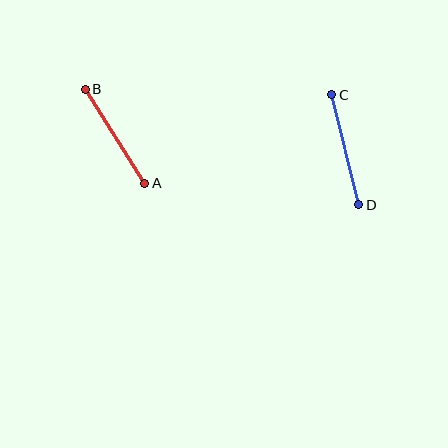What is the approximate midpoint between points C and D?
The midpoint is at approximately (345, 150) pixels.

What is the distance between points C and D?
The distance is approximately 113 pixels.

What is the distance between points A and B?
The distance is approximately 111 pixels.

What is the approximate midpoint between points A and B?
The midpoint is at approximately (115, 136) pixels.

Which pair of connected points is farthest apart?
Points C and D are farthest apart.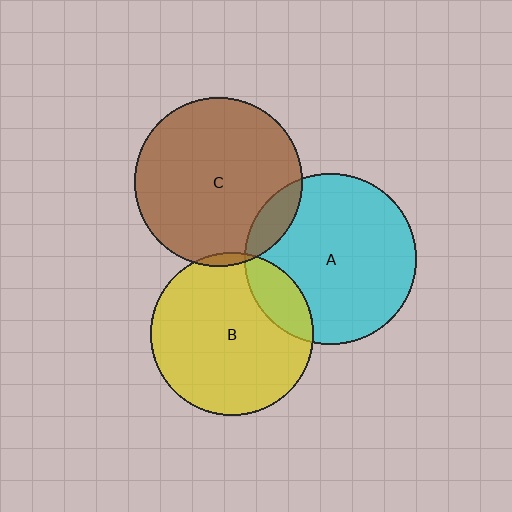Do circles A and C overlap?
Yes.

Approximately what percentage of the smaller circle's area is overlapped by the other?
Approximately 10%.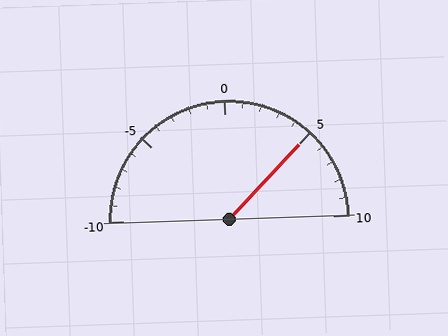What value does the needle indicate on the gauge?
The needle indicates approximately 5.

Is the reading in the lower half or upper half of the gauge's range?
The reading is in the upper half of the range (-10 to 10).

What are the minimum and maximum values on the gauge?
The gauge ranges from -10 to 10.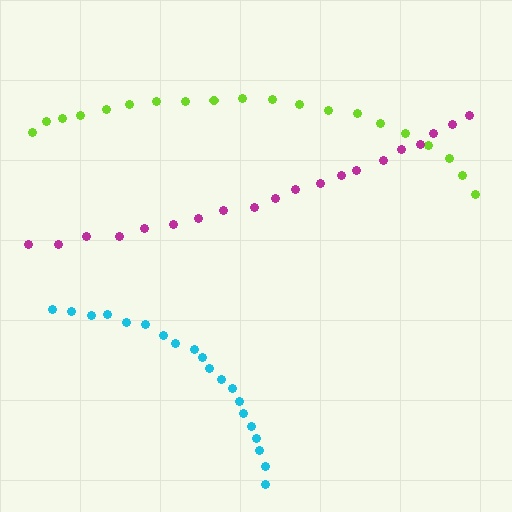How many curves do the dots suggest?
There are 3 distinct paths.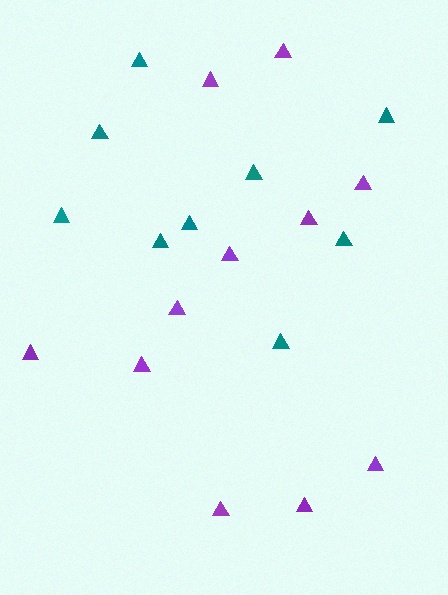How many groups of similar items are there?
There are 2 groups: one group of teal triangles (9) and one group of purple triangles (11).